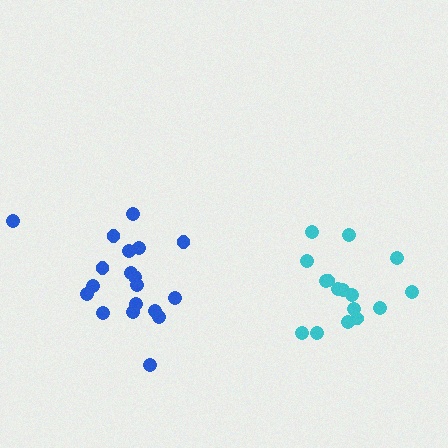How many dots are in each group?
Group 1: 19 dots, Group 2: 16 dots (35 total).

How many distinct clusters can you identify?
There are 2 distinct clusters.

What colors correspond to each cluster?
The clusters are colored: blue, cyan.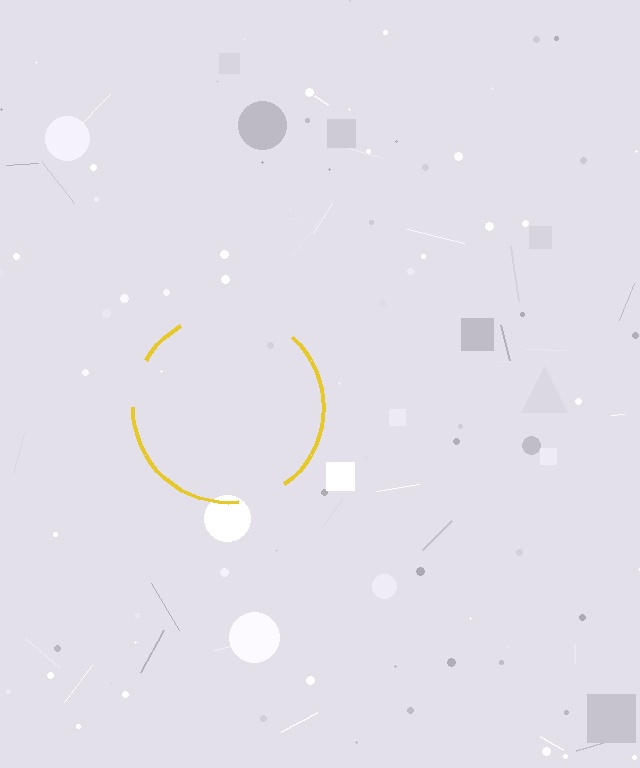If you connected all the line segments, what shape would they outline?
They would outline a circle.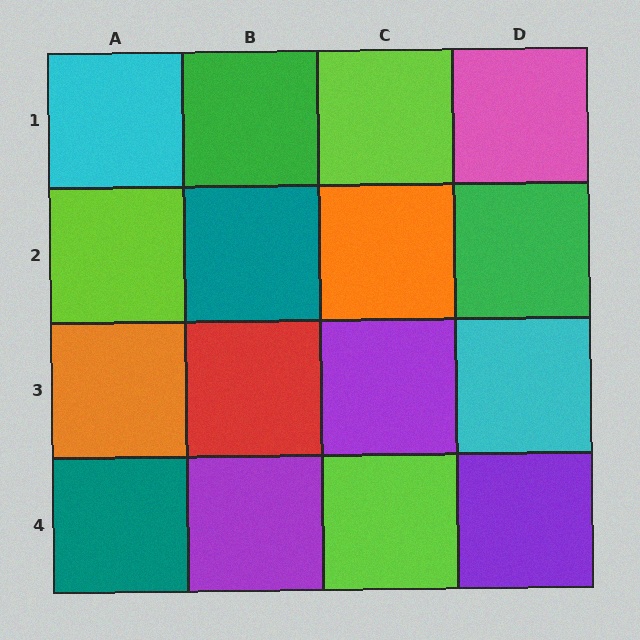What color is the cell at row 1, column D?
Pink.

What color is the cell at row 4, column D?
Purple.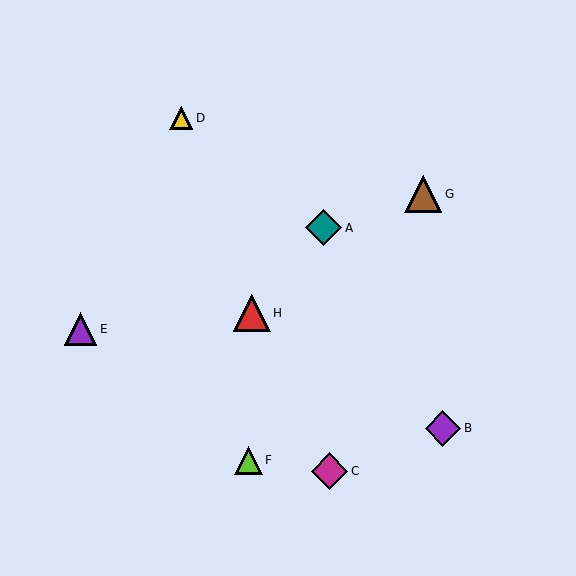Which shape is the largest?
The brown triangle (labeled G) is the largest.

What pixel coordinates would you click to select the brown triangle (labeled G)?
Click at (423, 194) to select the brown triangle G.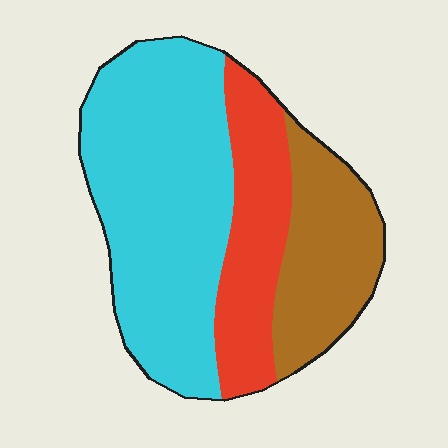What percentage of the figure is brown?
Brown takes up about one quarter (1/4) of the figure.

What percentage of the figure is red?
Red covers 23% of the figure.